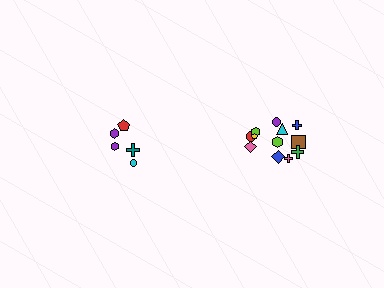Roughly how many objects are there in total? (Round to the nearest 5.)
Roughly 15 objects in total.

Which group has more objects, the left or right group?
The right group.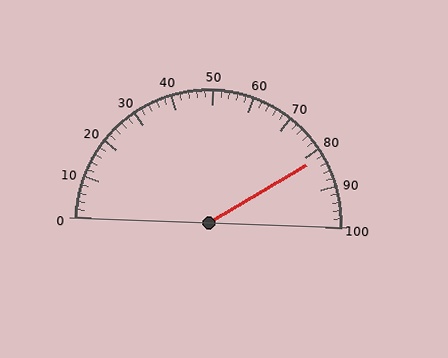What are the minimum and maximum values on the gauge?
The gauge ranges from 0 to 100.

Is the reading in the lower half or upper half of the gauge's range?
The reading is in the upper half of the range (0 to 100).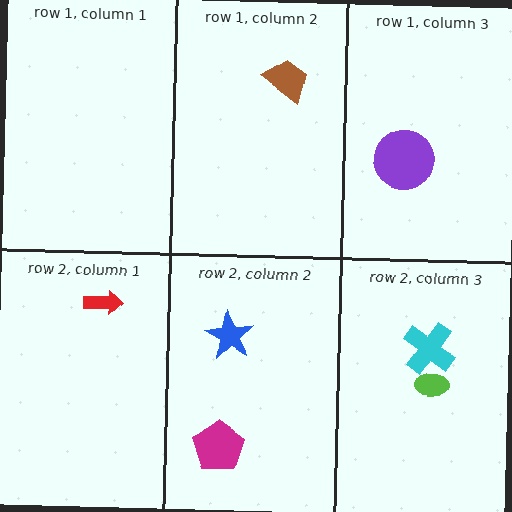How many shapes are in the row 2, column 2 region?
2.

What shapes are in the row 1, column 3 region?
The purple circle.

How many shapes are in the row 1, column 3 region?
1.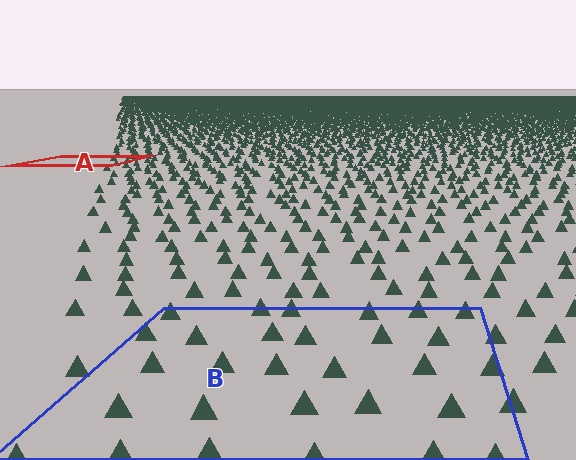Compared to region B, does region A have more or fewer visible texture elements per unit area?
Region A has more texture elements per unit area — they are packed more densely because it is farther away.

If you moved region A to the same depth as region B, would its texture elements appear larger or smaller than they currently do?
They would appear larger. At a closer depth, the same texture elements are projected at a bigger on-screen size.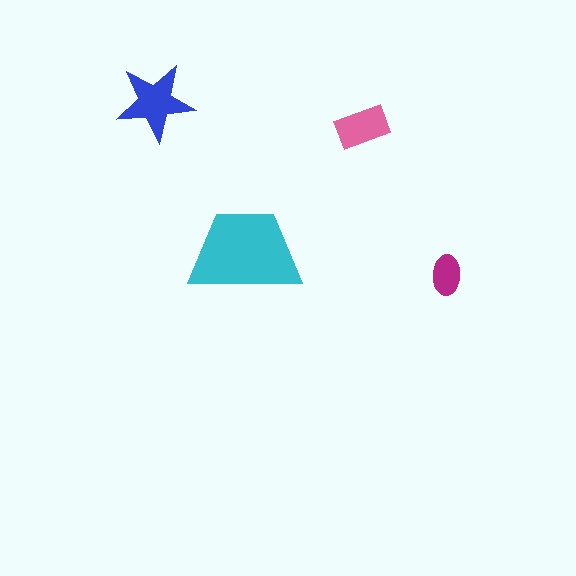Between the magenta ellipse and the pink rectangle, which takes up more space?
The pink rectangle.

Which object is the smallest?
The magenta ellipse.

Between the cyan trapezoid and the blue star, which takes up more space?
The cyan trapezoid.